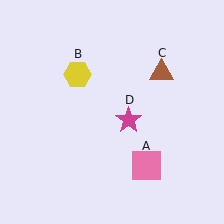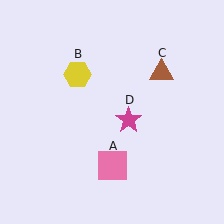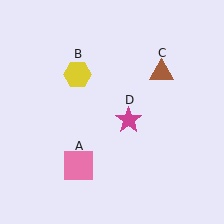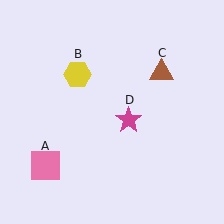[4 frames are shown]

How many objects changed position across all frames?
1 object changed position: pink square (object A).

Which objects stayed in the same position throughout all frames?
Yellow hexagon (object B) and brown triangle (object C) and magenta star (object D) remained stationary.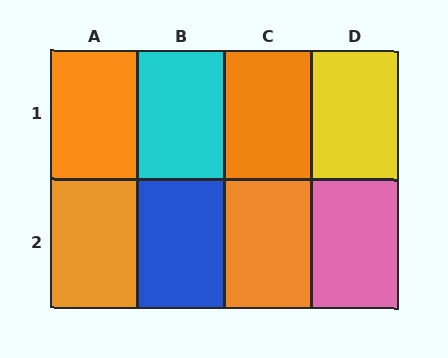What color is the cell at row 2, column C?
Orange.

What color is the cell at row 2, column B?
Blue.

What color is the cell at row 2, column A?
Orange.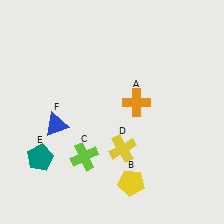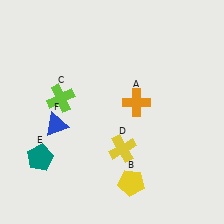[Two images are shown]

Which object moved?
The lime cross (C) moved up.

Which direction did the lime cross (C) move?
The lime cross (C) moved up.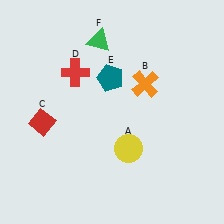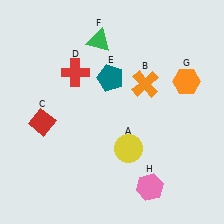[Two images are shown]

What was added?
An orange hexagon (G), a pink hexagon (H) were added in Image 2.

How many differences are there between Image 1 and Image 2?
There are 2 differences between the two images.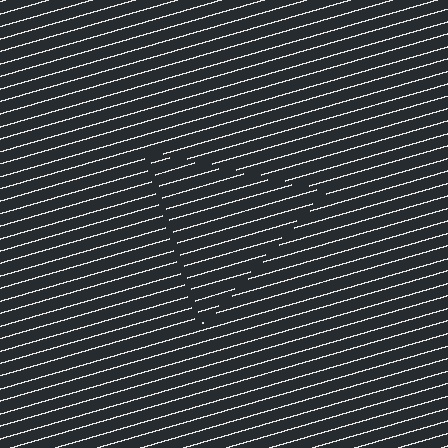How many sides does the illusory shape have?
3 sides — the line-ends trace a triangle.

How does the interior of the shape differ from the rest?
The interior of the shape contains the same grating, shifted by half a period — the contour is defined by the phase discontinuity where line-ends from the inner and outer gratings abut.